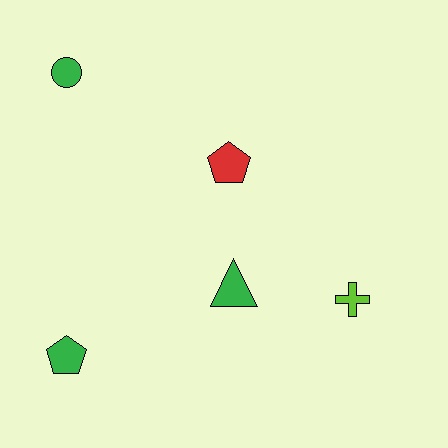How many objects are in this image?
There are 5 objects.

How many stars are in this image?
There are no stars.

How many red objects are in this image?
There is 1 red object.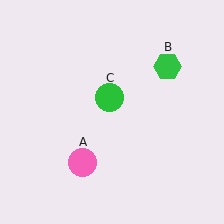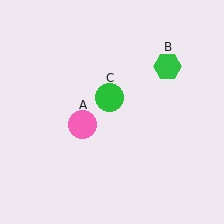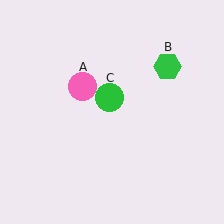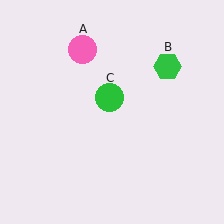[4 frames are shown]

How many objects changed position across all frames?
1 object changed position: pink circle (object A).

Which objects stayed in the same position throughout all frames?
Green hexagon (object B) and green circle (object C) remained stationary.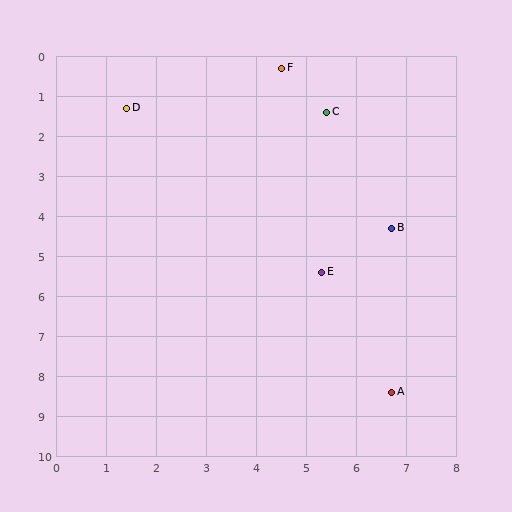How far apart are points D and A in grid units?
Points D and A are about 8.9 grid units apart.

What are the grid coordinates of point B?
Point B is at approximately (6.7, 4.3).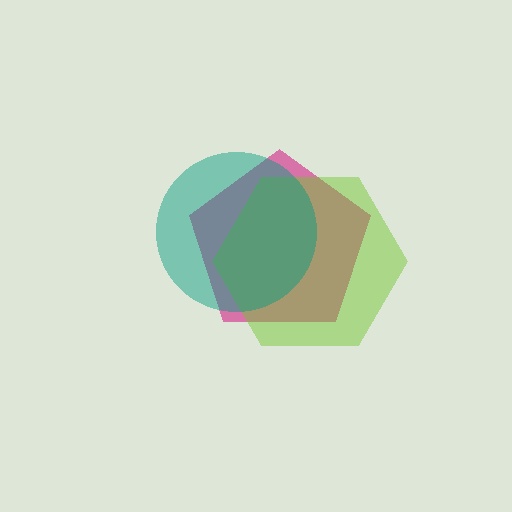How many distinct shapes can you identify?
There are 3 distinct shapes: a magenta pentagon, a lime hexagon, a teal circle.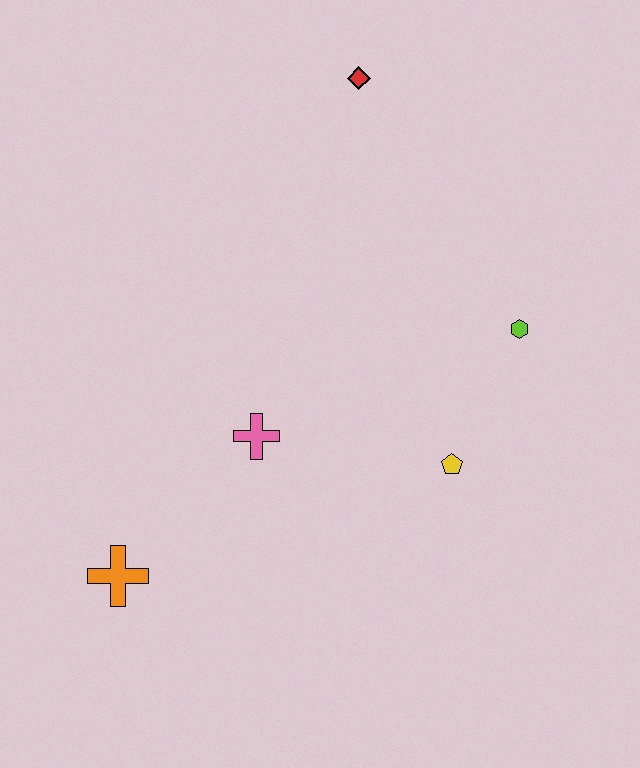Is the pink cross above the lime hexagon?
No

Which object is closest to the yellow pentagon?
The lime hexagon is closest to the yellow pentagon.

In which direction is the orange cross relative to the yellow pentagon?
The orange cross is to the left of the yellow pentagon.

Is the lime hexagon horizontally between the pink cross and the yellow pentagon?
No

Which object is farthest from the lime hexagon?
The orange cross is farthest from the lime hexagon.